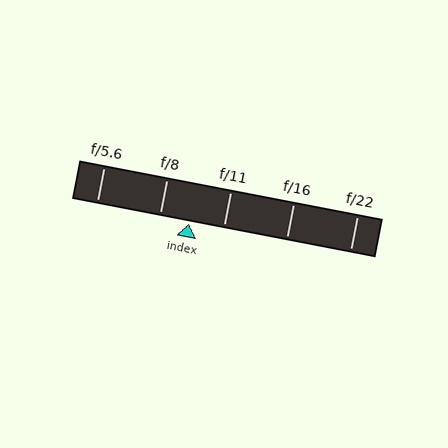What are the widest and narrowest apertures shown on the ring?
The widest aperture shown is f/5.6 and the narrowest is f/22.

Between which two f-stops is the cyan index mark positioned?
The index mark is between f/8 and f/11.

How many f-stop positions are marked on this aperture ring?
There are 5 f-stop positions marked.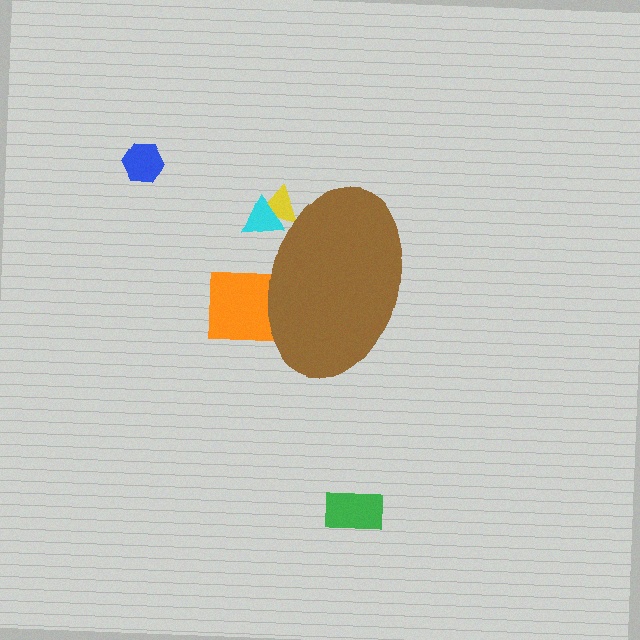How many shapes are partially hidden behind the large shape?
3 shapes are partially hidden.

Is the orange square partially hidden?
Yes, the orange square is partially hidden behind the brown ellipse.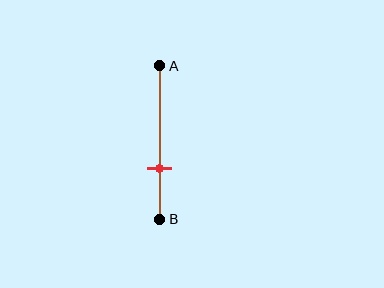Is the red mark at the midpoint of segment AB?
No, the mark is at about 65% from A, not at the 50% midpoint.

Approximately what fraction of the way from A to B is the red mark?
The red mark is approximately 65% of the way from A to B.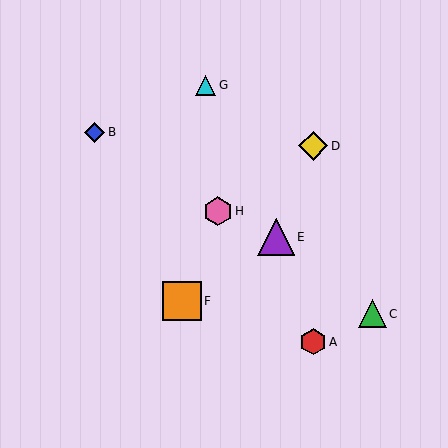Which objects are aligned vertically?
Objects A, D are aligned vertically.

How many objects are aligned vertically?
2 objects (A, D) are aligned vertically.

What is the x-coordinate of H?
Object H is at x≈218.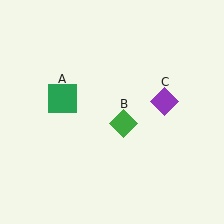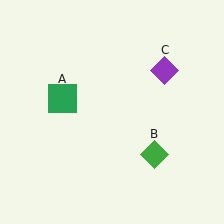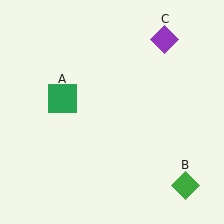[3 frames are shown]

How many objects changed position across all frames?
2 objects changed position: green diamond (object B), purple diamond (object C).